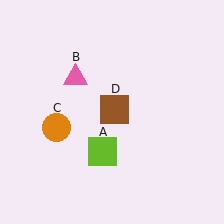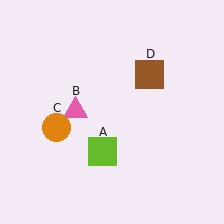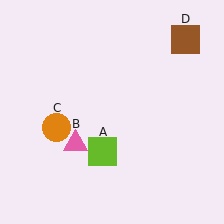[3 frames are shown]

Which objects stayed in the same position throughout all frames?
Lime square (object A) and orange circle (object C) remained stationary.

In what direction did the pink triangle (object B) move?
The pink triangle (object B) moved down.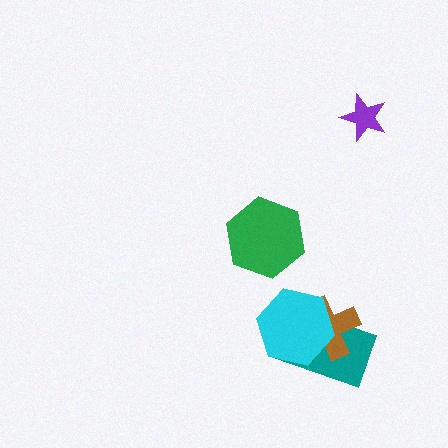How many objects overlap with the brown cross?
2 objects overlap with the brown cross.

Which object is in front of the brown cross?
The cyan hexagon is in front of the brown cross.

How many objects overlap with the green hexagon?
0 objects overlap with the green hexagon.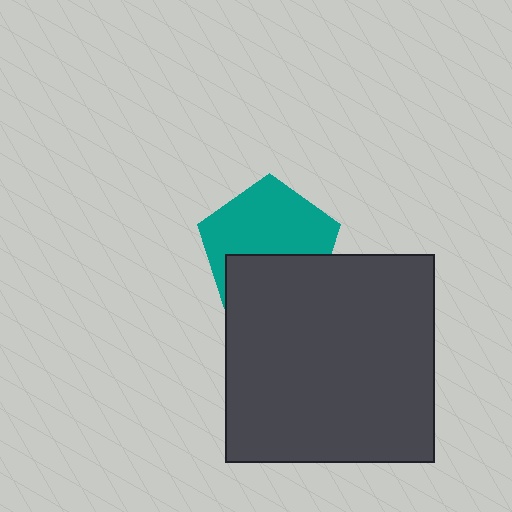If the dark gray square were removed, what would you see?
You would see the complete teal pentagon.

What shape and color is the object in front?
The object in front is a dark gray square.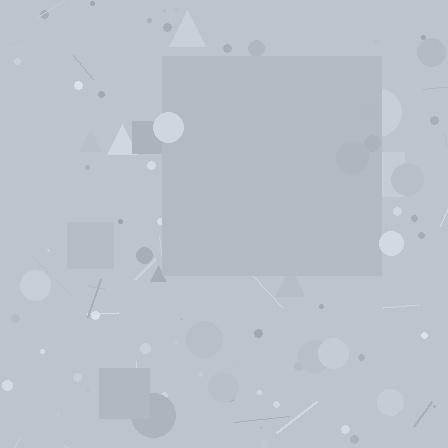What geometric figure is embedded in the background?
A square is embedded in the background.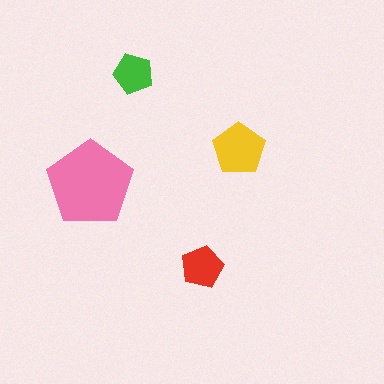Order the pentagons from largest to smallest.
the pink one, the yellow one, the red one, the green one.